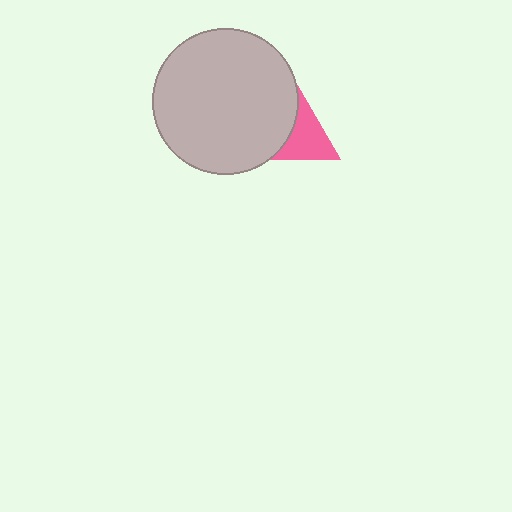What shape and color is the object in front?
The object in front is a light gray circle.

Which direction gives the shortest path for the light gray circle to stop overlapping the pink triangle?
Moving left gives the shortest separation.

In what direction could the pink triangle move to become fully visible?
The pink triangle could move right. That would shift it out from behind the light gray circle entirely.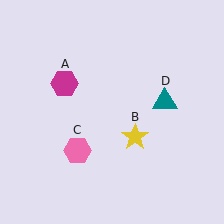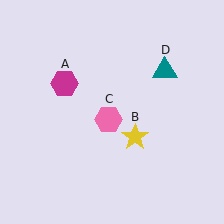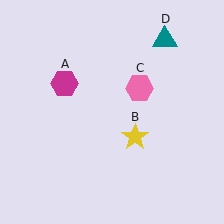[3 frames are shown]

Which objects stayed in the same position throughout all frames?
Magenta hexagon (object A) and yellow star (object B) remained stationary.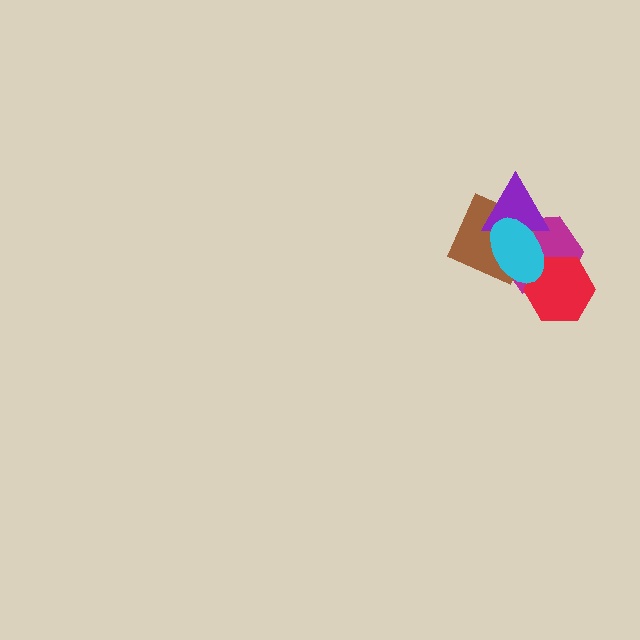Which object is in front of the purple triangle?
The cyan ellipse is in front of the purple triangle.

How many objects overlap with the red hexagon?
2 objects overlap with the red hexagon.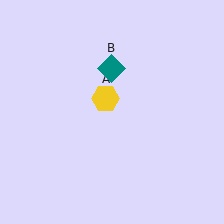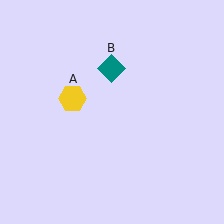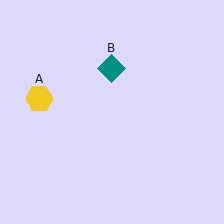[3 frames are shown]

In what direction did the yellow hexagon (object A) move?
The yellow hexagon (object A) moved left.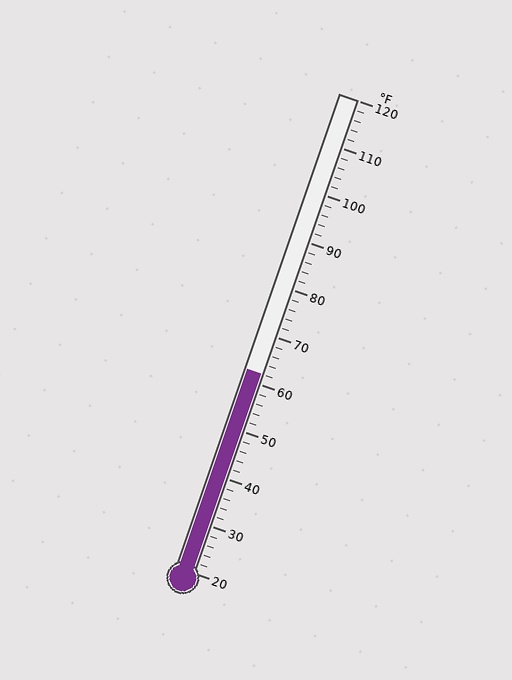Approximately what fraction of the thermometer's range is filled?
The thermometer is filled to approximately 40% of its range.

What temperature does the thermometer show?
The thermometer shows approximately 62°F.